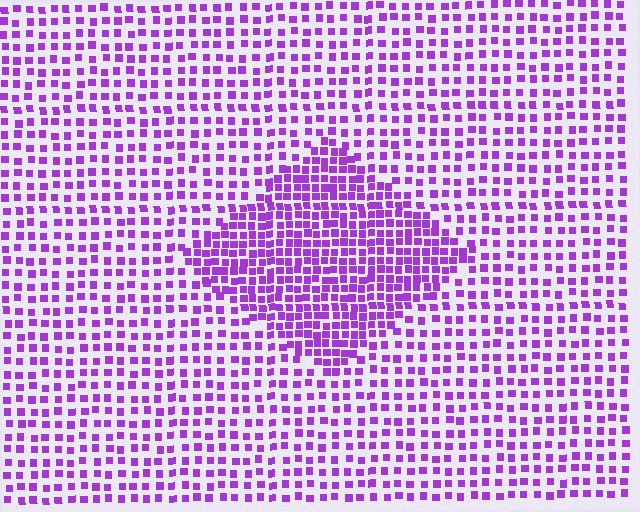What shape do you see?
I see a diamond.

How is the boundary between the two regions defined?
The boundary is defined by a change in element density (approximately 1.9x ratio). All elements are the same color, size, and shape.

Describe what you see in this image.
The image contains small purple elements arranged at two different densities. A diamond-shaped region is visible where the elements are more densely packed than the surrounding area.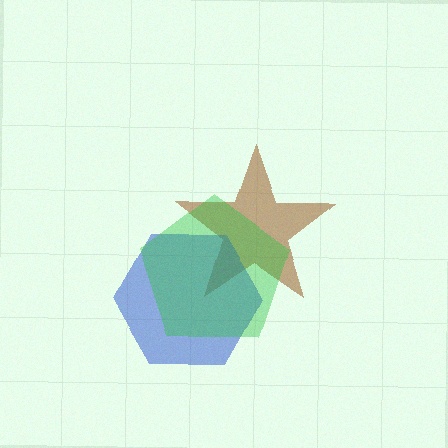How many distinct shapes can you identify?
There are 3 distinct shapes: a brown star, a blue hexagon, a green pentagon.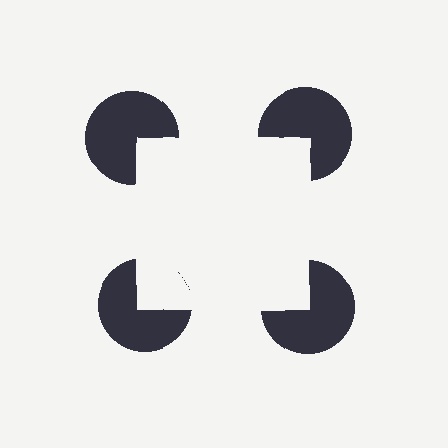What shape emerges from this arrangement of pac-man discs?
An illusory square — its edges are inferred from the aligned wedge cuts in the pac-man discs, not physically drawn.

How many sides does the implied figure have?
4 sides.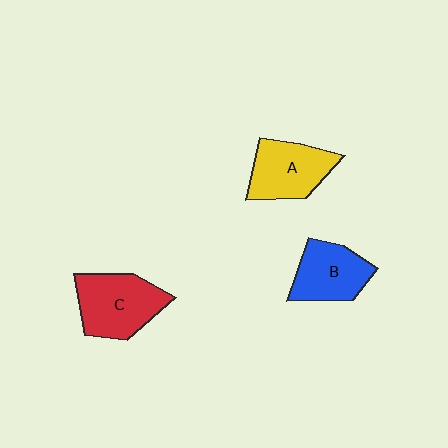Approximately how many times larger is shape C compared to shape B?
Approximately 1.2 times.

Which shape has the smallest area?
Shape B (blue).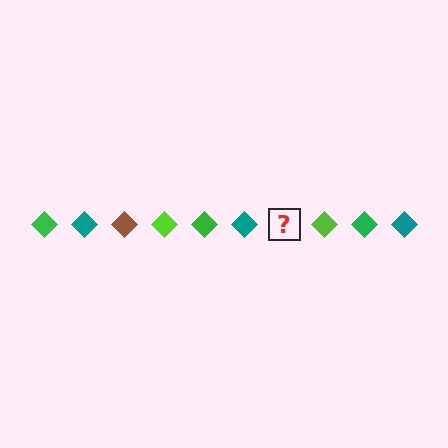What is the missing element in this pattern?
The missing element is a brown diamond.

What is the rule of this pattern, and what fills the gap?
The rule is that the pattern cycles through green, teal, brown, lime diamonds. The gap should be filled with a brown diamond.